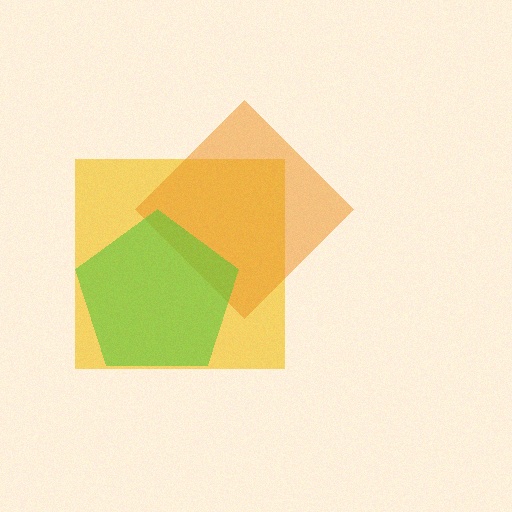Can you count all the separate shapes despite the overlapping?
Yes, there are 3 separate shapes.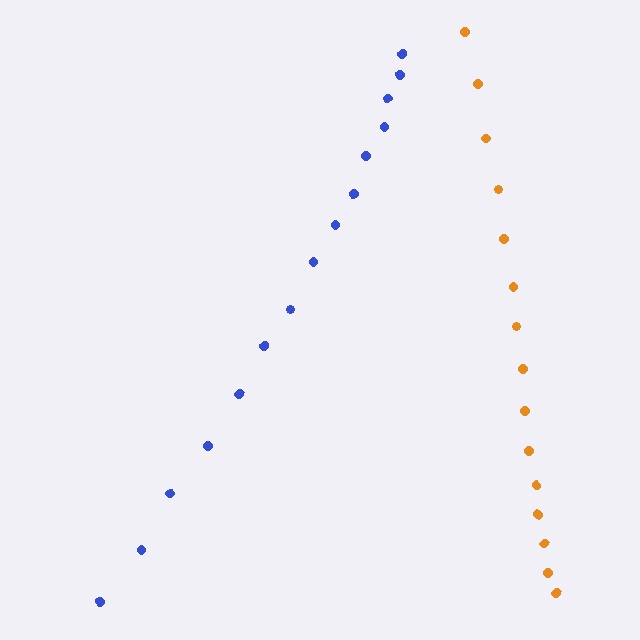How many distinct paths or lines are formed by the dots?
There are 2 distinct paths.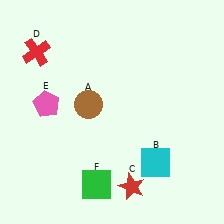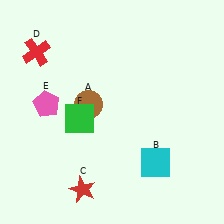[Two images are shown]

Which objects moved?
The objects that moved are: the red star (C), the green square (F).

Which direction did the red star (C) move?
The red star (C) moved left.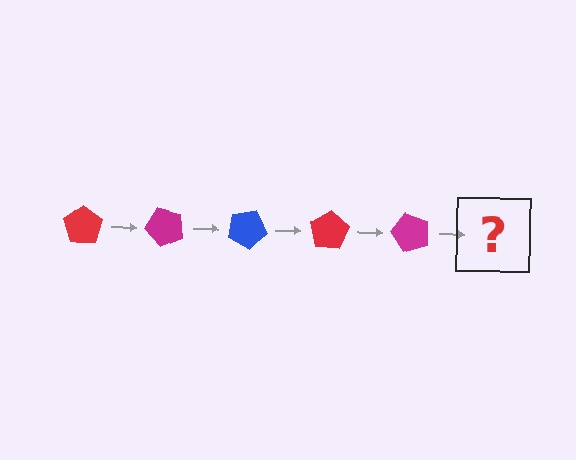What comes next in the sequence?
The next element should be a blue pentagon, rotated 250 degrees from the start.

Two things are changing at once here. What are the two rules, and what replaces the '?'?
The two rules are that it rotates 50 degrees each step and the color cycles through red, magenta, and blue. The '?' should be a blue pentagon, rotated 250 degrees from the start.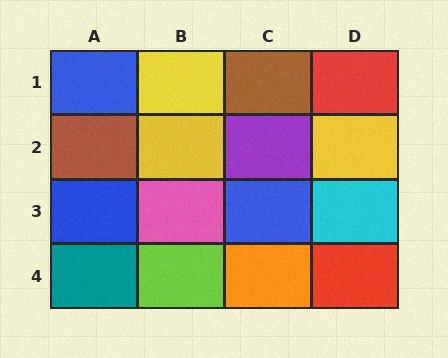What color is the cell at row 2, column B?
Yellow.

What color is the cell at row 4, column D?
Red.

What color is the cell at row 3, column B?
Pink.